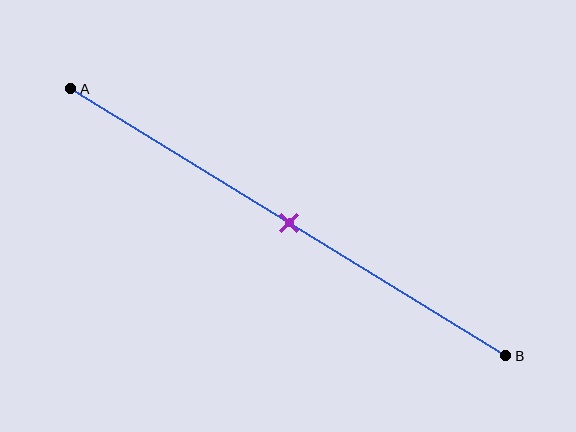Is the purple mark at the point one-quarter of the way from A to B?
No, the mark is at about 50% from A, not at the 25% one-quarter point.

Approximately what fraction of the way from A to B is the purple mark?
The purple mark is approximately 50% of the way from A to B.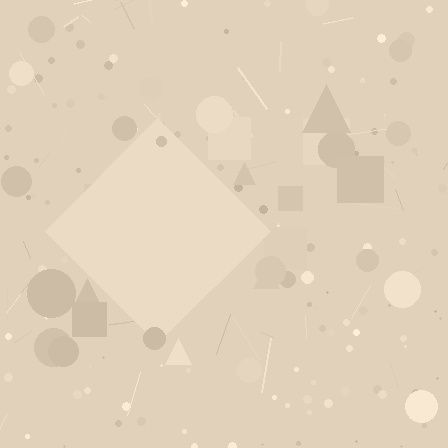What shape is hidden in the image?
A diamond is hidden in the image.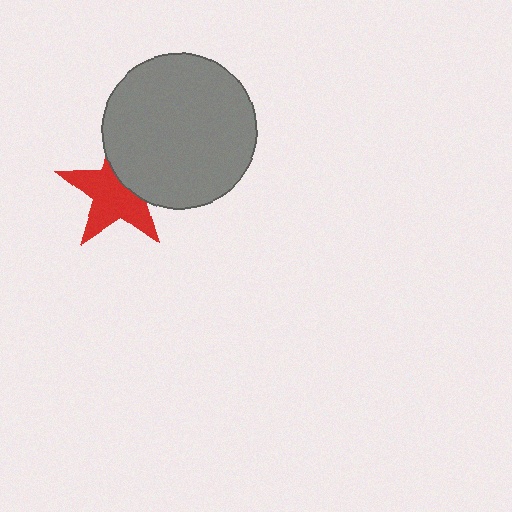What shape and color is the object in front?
The object in front is a gray circle.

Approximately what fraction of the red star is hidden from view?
Roughly 36% of the red star is hidden behind the gray circle.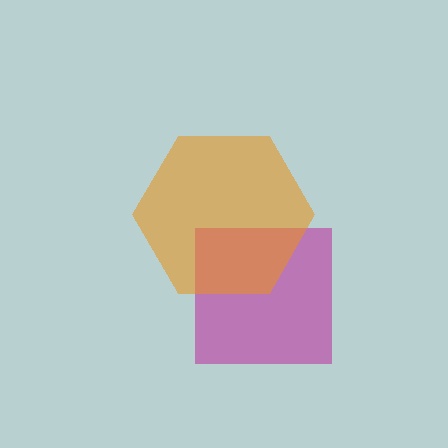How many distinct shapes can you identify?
There are 2 distinct shapes: a magenta square, an orange hexagon.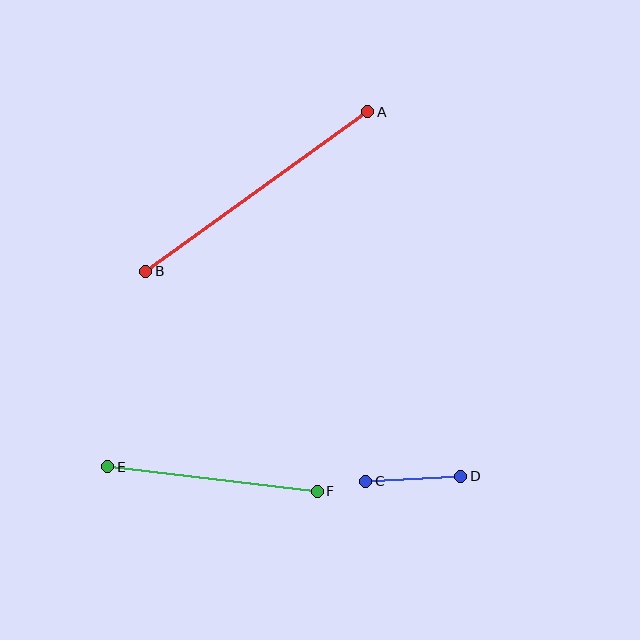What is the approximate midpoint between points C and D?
The midpoint is at approximately (413, 479) pixels.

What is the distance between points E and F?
The distance is approximately 211 pixels.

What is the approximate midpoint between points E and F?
The midpoint is at approximately (212, 479) pixels.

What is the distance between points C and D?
The distance is approximately 95 pixels.